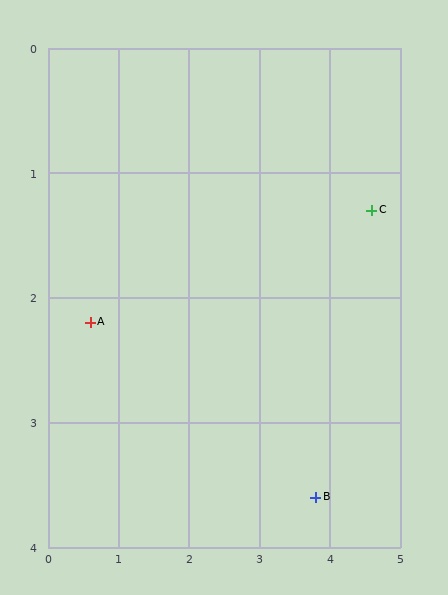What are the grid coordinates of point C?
Point C is at approximately (4.6, 1.3).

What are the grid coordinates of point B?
Point B is at approximately (3.8, 3.6).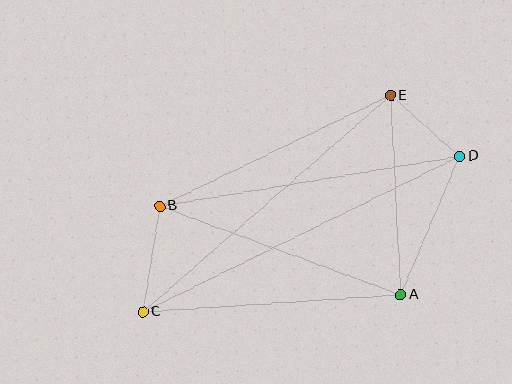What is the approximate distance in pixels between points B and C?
The distance between B and C is approximately 107 pixels.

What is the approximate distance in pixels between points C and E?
The distance between C and E is approximately 329 pixels.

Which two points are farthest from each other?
Points C and D are farthest from each other.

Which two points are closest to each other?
Points D and E are closest to each other.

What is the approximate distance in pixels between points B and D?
The distance between B and D is approximately 304 pixels.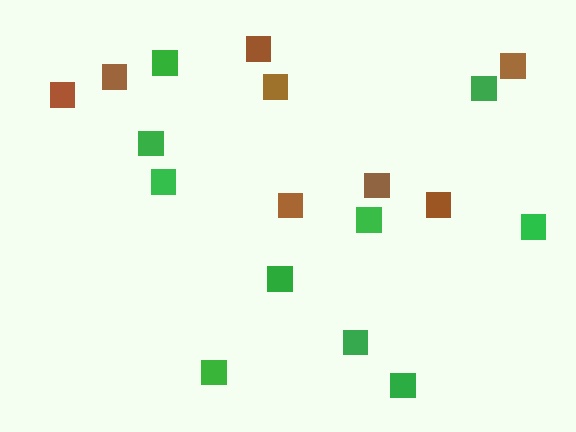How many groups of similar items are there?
There are 2 groups: one group of brown squares (8) and one group of green squares (10).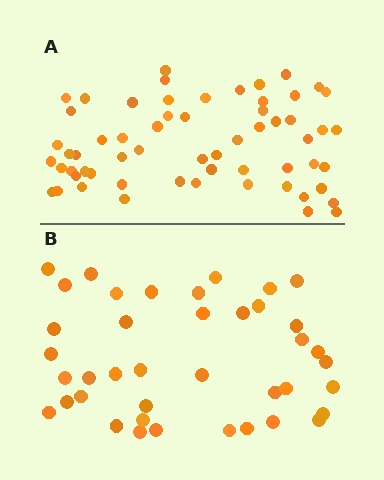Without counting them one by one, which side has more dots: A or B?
Region A (the top region) has more dots.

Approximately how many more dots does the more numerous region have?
Region A has approximately 20 more dots than region B.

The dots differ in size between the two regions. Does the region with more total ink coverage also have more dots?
No. Region B has more total ink coverage because its dots are larger, but region A actually contains more individual dots. Total area can be misleading — the number of items is what matters here.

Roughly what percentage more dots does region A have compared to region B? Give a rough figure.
About 50% more.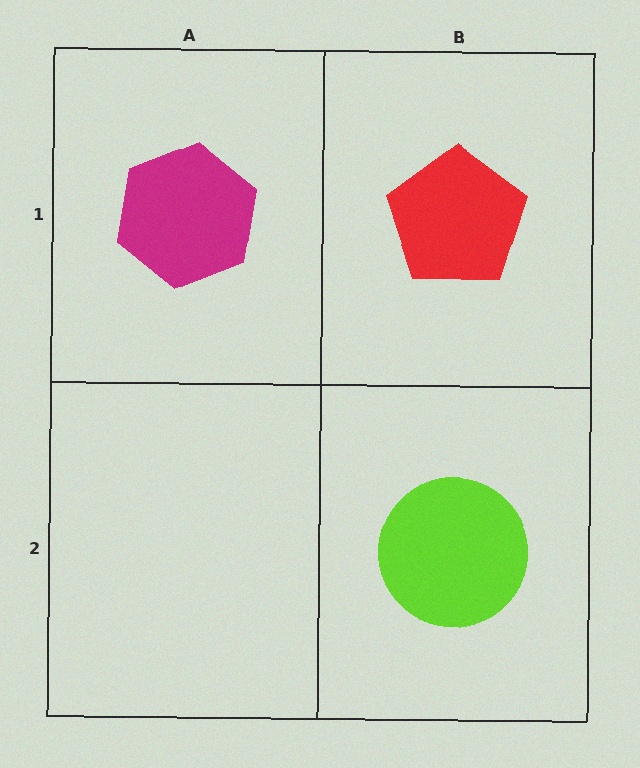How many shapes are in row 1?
2 shapes.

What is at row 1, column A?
A magenta hexagon.